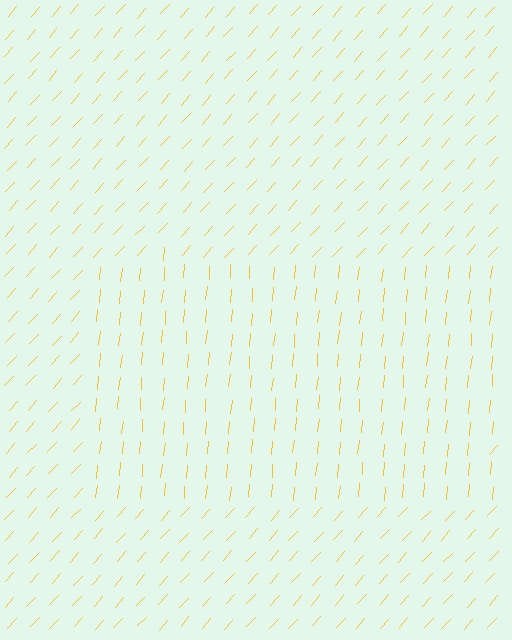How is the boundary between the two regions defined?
The boundary is defined purely by a change in line orientation (approximately 37 degrees difference). All lines are the same color and thickness.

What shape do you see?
I see a rectangle.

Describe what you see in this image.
The image is filled with small yellow line segments. A rectangle region in the image has lines oriented differently from the surrounding lines, creating a visible texture boundary.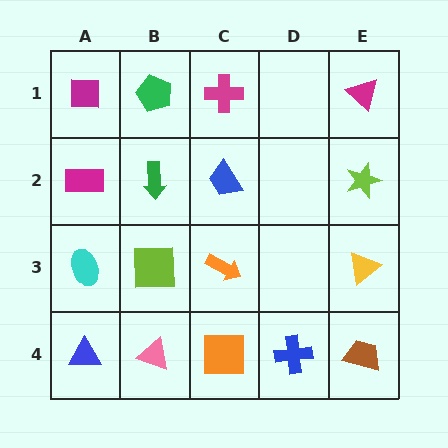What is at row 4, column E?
A brown trapezoid.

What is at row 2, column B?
A green arrow.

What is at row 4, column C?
An orange square.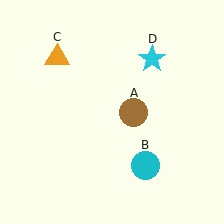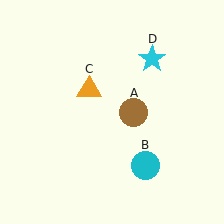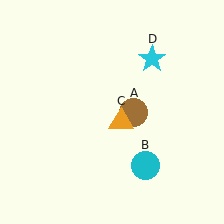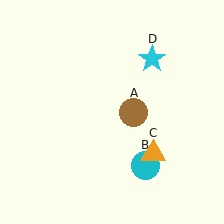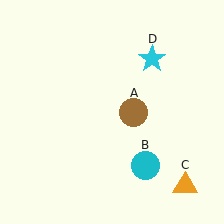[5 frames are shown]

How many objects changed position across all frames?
1 object changed position: orange triangle (object C).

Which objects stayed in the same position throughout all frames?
Brown circle (object A) and cyan circle (object B) and cyan star (object D) remained stationary.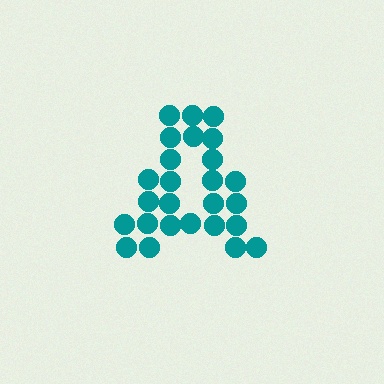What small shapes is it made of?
It is made of small circles.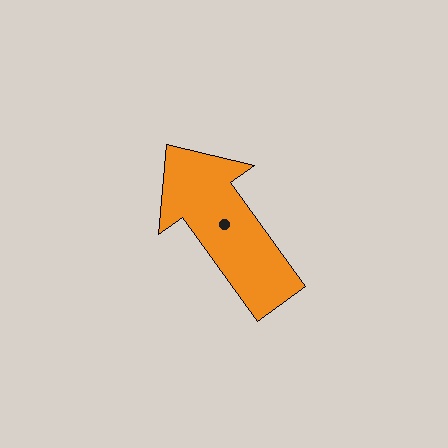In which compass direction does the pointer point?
Northwest.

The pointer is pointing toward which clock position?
Roughly 11 o'clock.